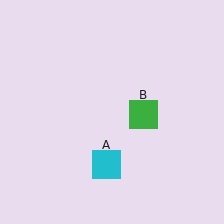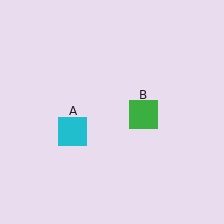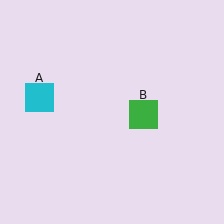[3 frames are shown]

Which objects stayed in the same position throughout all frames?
Green square (object B) remained stationary.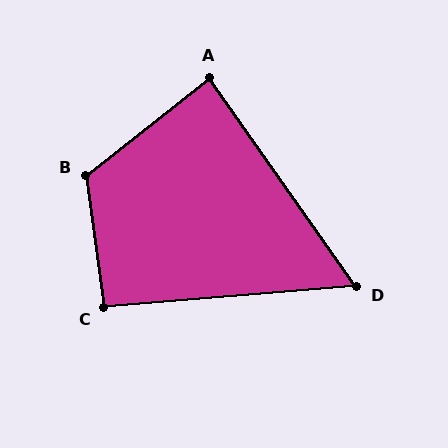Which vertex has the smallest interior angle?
D, at approximately 60 degrees.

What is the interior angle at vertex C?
Approximately 93 degrees (approximately right).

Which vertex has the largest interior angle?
B, at approximately 120 degrees.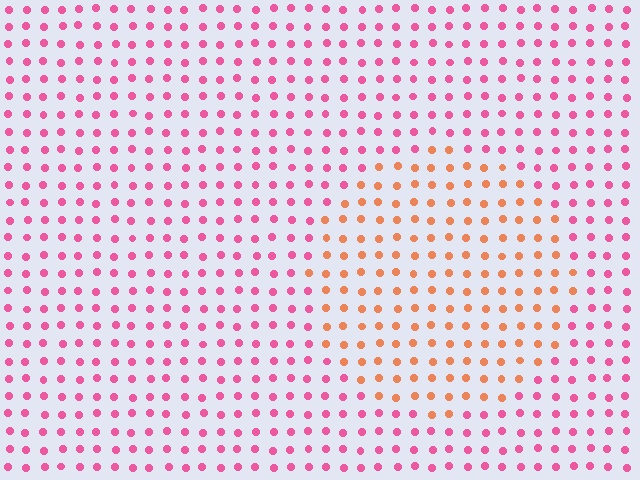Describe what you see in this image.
The image is filled with small pink elements in a uniform arrangement. A circle-shaped region is visible where the elements are tinted to a slightly different hue, forming a subtle color boundary.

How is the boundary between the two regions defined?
The boundary is defined purely by a slight shift in hue (about 47 degrees). Spacing, size, and orientation are identical on both sides.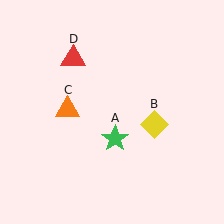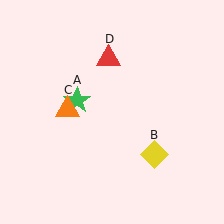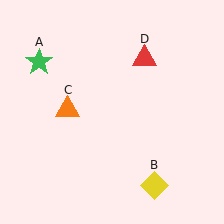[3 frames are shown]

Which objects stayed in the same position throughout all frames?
Orange triangle (object C) remained stationary.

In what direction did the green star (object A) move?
The green star (object A) moved up and to the left.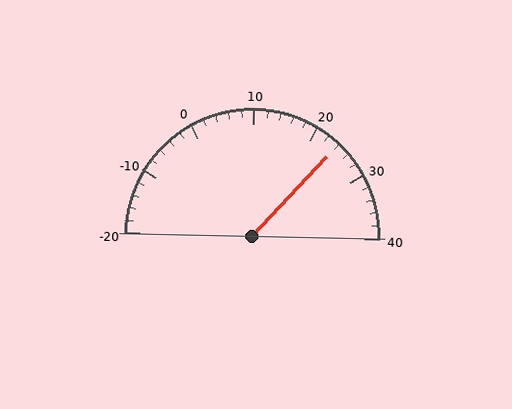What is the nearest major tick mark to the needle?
The nearest major tick mark is 20.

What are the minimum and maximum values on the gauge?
The gauge ranges from -20 to 40.